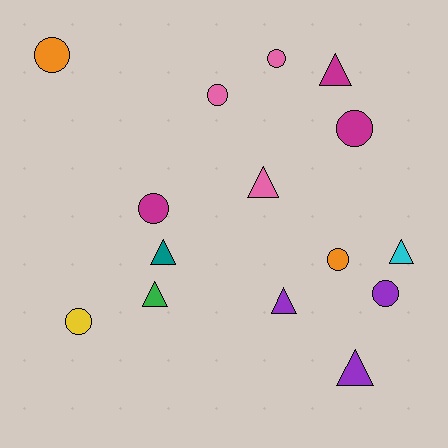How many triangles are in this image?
There are 7 triangles.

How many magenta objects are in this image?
There are 3 magenta objects.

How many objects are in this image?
There are 15 objects.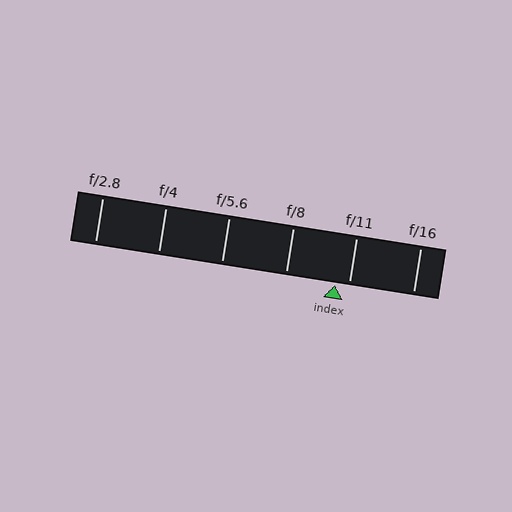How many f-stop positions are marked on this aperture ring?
There are 6 f-stop positions marked.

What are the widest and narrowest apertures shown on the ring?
The widest aperture shown is f/2.8 and the narrowest is f/16.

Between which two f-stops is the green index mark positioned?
The index mark is between f/8 and f/11.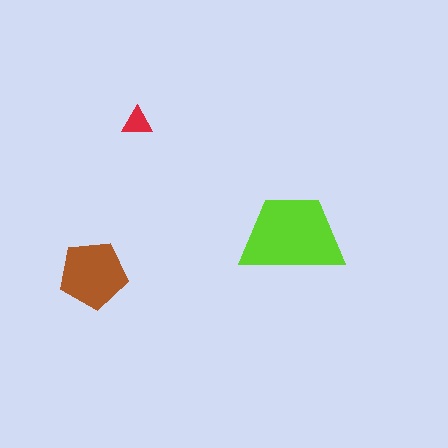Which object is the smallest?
The red triangle.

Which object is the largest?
The lime trapezoid.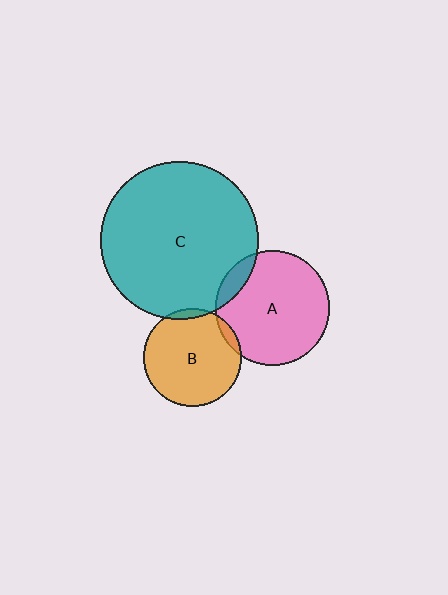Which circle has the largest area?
Circle C (teal).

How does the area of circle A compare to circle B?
Approximately 1.3 times.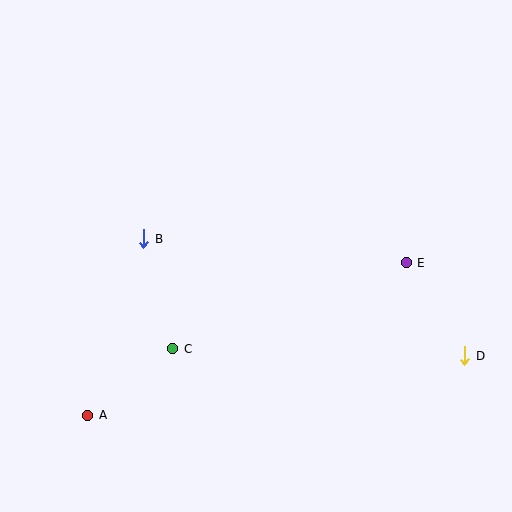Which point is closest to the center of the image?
Point B at (144, 239) is closest to the center.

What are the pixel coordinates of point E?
Point E is at (406, 263).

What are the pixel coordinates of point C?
Point C is at (173, 349).